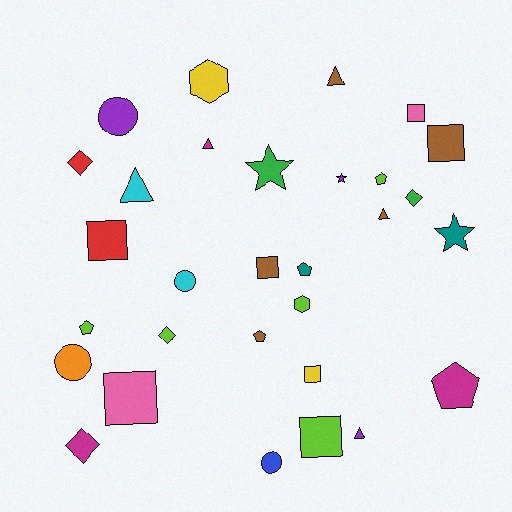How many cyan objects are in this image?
There are 2 cyan objects.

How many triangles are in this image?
There are 5 triangles.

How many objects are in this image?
There are 30 objects.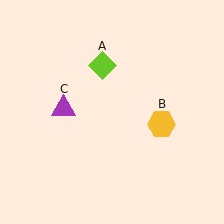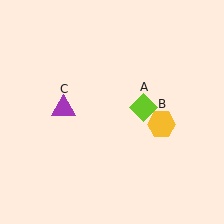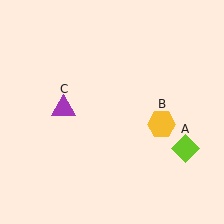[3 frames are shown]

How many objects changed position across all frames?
1 object changed position: lime diamond (object A).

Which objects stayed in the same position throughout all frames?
Yellow hexagon (object B) and purple triangle (object C) remained stationary.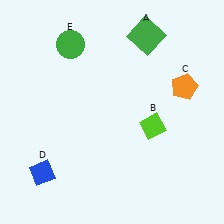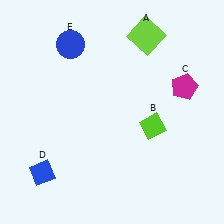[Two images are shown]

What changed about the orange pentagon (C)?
In Image 1, C is orange. In Image 2, it changed to magenta.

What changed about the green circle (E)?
In Image 1, E is green. In Image 2, it changed to blue.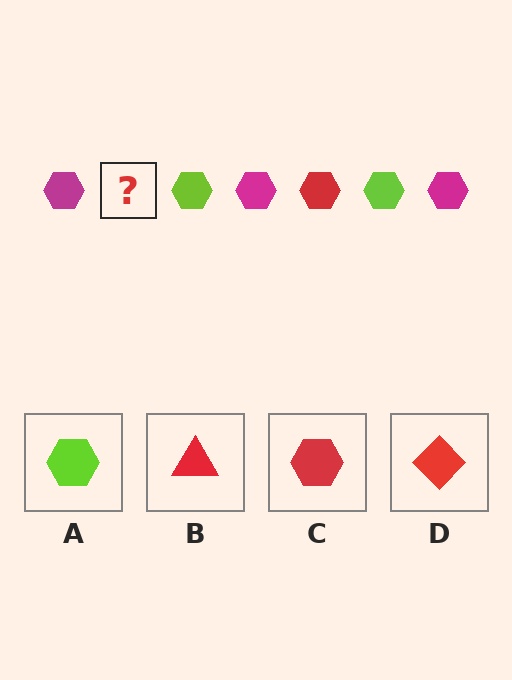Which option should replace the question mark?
Option C.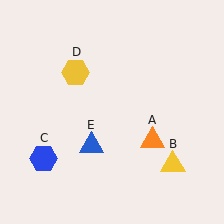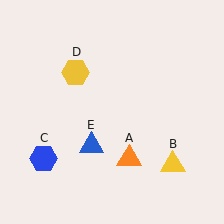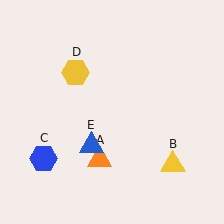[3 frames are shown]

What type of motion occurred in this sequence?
The orange triangle (object A) rotated clockwise around the center of the scene.